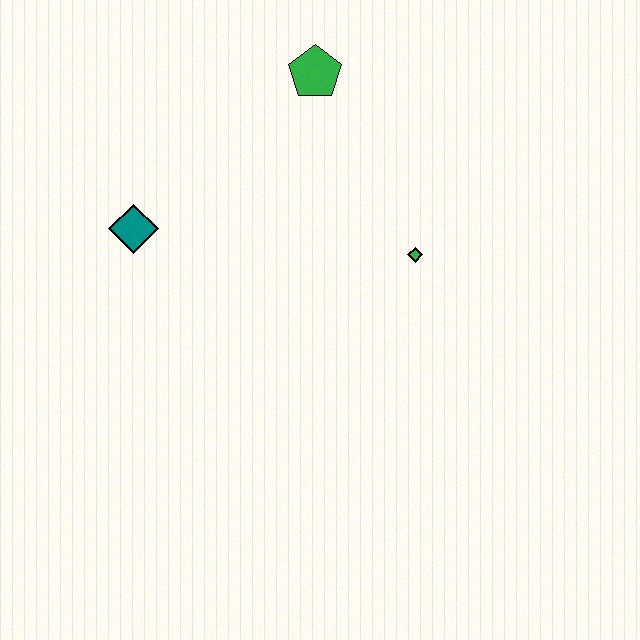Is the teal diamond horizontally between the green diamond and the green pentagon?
No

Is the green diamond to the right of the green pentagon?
Yes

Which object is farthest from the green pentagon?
The teal diamond is farthest from the green pentagon.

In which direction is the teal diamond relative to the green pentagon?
The teal diamond is to the left of the green pentagon.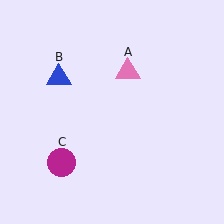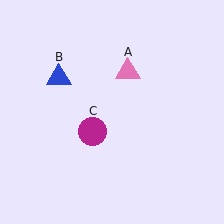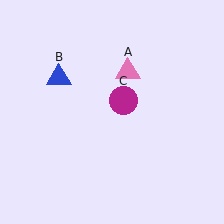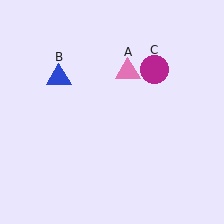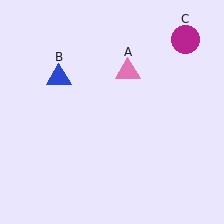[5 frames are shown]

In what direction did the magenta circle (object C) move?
The magenta circle (object C) moved up and to the right.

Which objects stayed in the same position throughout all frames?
Pink triangle (object A) and blue triangle (object B) remained stationary.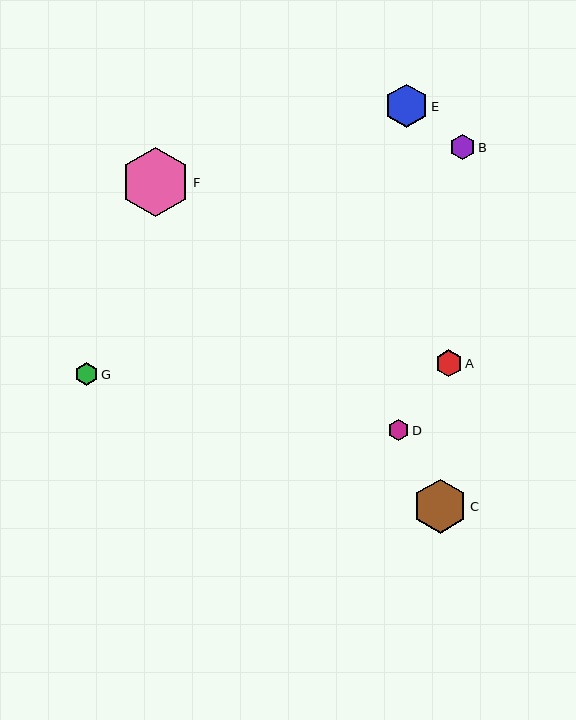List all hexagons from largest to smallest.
From largest to smallest: F, C, E, A, B, G, D.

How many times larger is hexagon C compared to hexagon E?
Hexagon C is approximately 1.2 times the size of hexagon E.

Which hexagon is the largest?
Hexagon F is the largest with a size of approximately 69 pixels.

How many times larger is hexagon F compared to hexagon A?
Hexagon F is approximately 2.6 times the size of hexagon A.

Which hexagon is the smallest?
Hexagon D is the smallest with a size of approximately 21 pixels.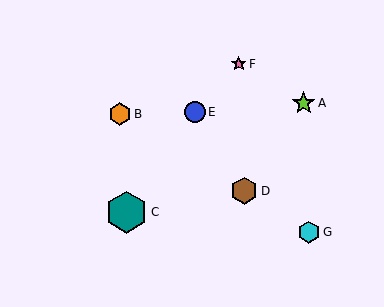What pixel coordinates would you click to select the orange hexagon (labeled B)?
Click at (120, 114) to select the orange hexagon B.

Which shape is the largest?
The teal hexagon (labeled C) is the largest.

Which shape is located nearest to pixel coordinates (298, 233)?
The cyan hexagon (labeled G) at (309, 232) is nearest to that location.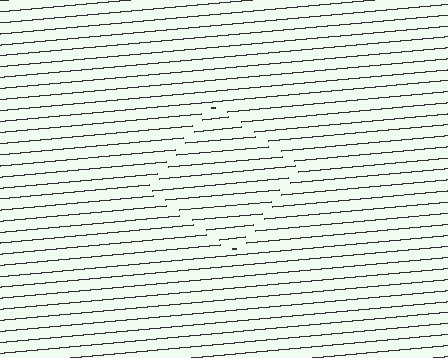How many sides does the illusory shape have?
4 sides — the line-ends trace a square.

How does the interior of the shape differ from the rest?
The interior of the shape contains the same grating, shifted by half a period — the contour is defined by the phase discontinuity where line-ends from the inner and outer gratings abut.